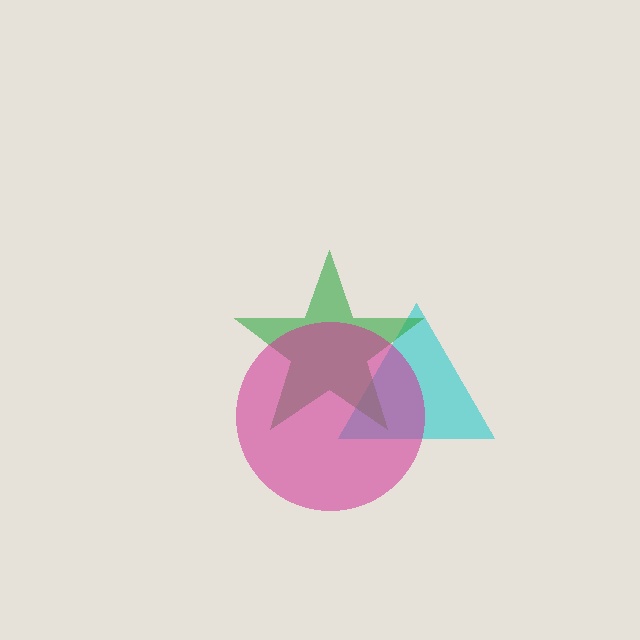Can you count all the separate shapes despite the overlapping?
Yes, there are 3 separate shapes.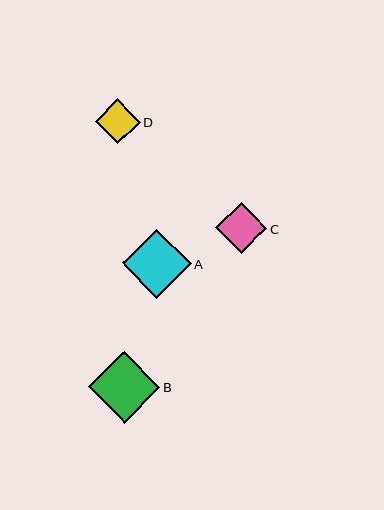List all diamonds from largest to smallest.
From largest to smallest: B, A, C, D.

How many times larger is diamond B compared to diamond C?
Diamond B is approximately 1.4 times the size of diamond C.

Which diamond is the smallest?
Diamond D is the smallest with a size of approximately 45 pixels.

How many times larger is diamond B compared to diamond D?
Diamond B is approximately 1.6 times the size of diamond D.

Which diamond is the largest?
Diamond B is the largest with a size of approximately 71 pixels.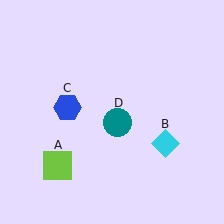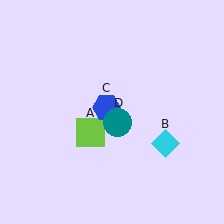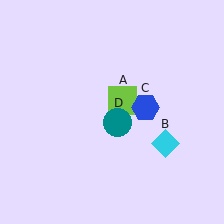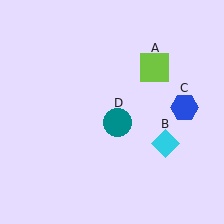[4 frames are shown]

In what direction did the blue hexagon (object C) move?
The blue hexagon (object C) moved right.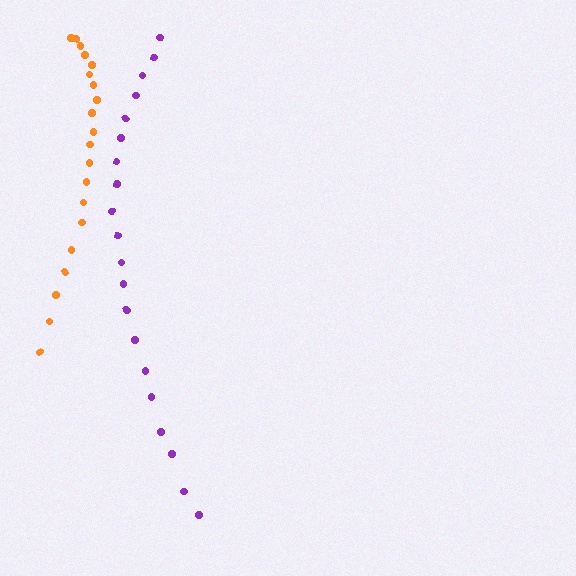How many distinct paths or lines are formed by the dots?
There are 2 distinct paths.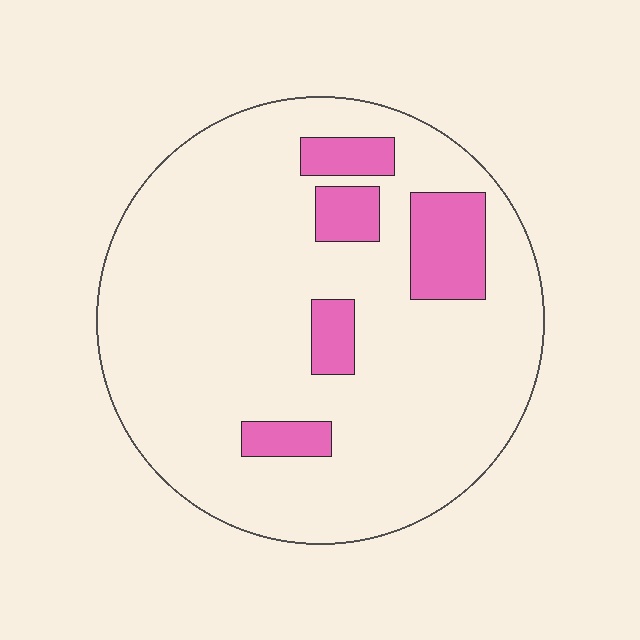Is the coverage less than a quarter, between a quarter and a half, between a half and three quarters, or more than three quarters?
Less than a quarter.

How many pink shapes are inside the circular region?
5.